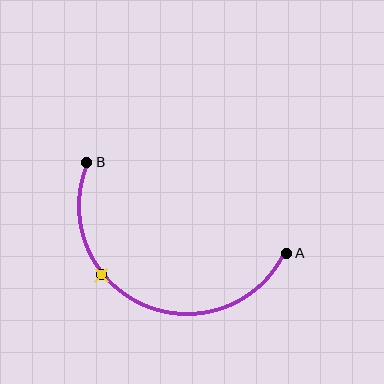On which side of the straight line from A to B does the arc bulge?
The arc bulges below the straight line connecting A and B.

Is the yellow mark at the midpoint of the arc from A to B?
No. The yellow mark lies on the arc but is closer to endpoint B. The arc midpoint would be at the point on the curve equidistant along the arc from both A and B.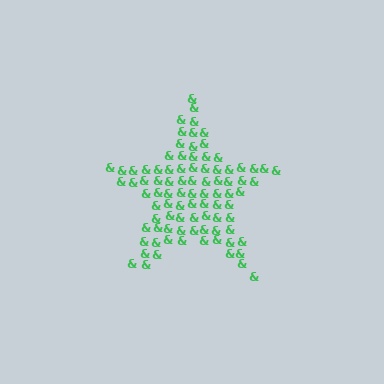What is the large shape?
The large shape is a star.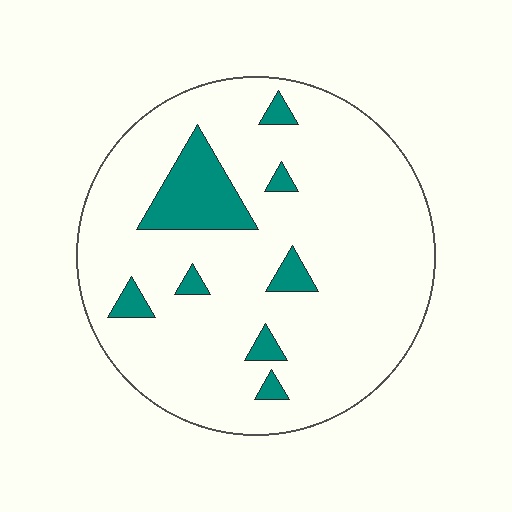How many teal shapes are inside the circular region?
8.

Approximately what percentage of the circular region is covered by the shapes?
Approximately 10%.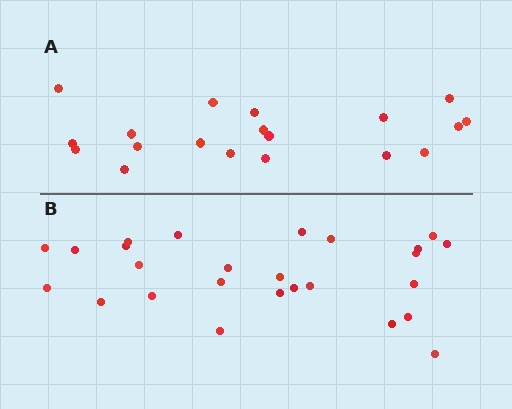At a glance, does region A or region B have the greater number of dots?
Region B (the bottom region) has more dots.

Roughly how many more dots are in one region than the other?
Region B has roughly 8 or so more dots than region A.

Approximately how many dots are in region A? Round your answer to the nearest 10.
About 20 dots. (The exact count is 19, which rounds to 20.)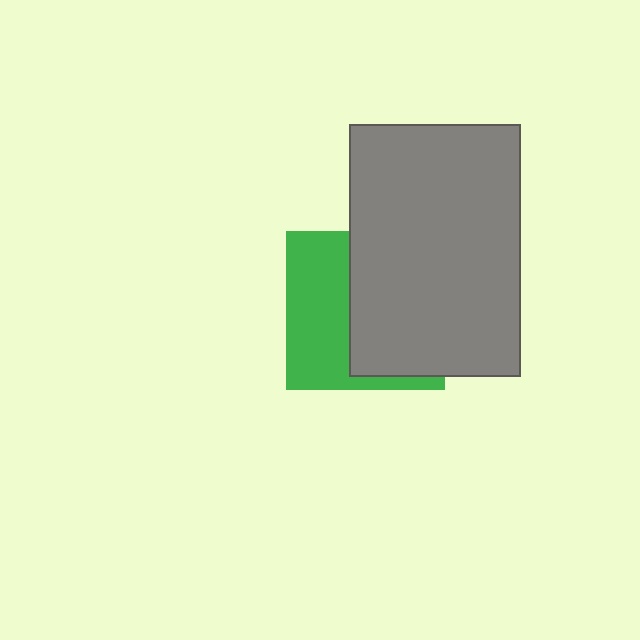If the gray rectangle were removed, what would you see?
You would see the complete green square.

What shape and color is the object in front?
The object in front is a gray rectangle.